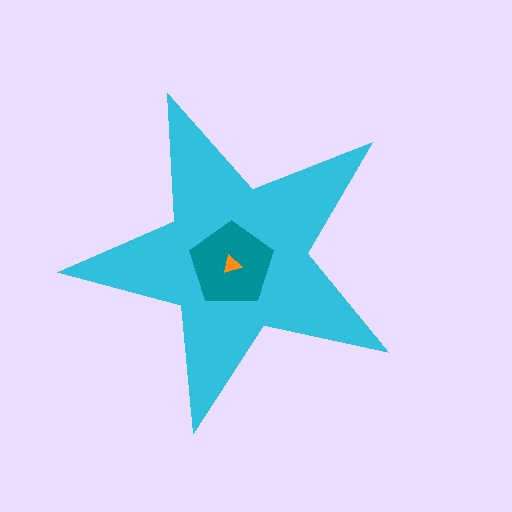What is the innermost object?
The orange triangle.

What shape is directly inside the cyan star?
The teal pentagon.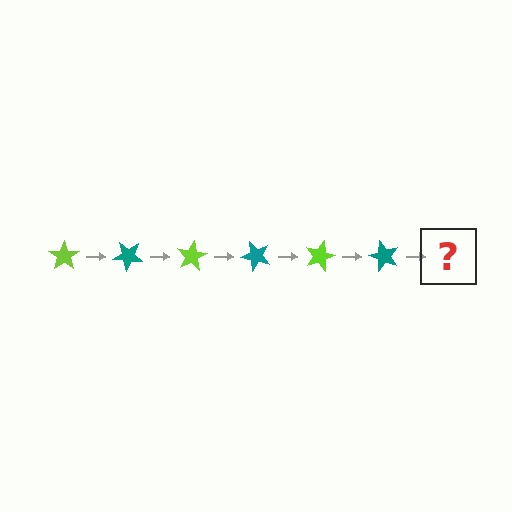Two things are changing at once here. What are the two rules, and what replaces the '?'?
The two rules are that it rotates 40 degrees each step and the color cycles through lime and teal. The '?' should be a lime star, rotated 240 degrees from the start.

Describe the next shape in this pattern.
It should be a lime star, rotated 240 degrees from the start.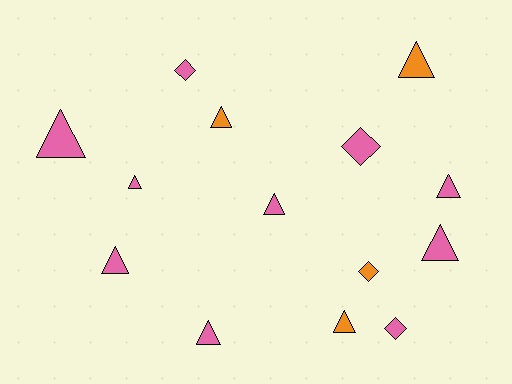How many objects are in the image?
There are 14 objects.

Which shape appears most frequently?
Triangle, with 10 objects.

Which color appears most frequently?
Pink, with 10 objects.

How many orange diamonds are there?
There is 1 orange diamond.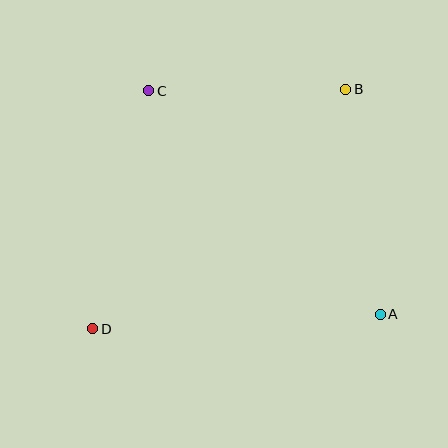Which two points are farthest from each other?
Points B and D are farthest from each other.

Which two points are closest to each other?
Points B and C are closest to each other.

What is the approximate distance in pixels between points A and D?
The distance between A and D is approximately 288 pixels.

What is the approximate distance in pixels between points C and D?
The distance between C and D is approximately 245 pixels.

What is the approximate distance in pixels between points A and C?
The distance between A and C is approximately 322 pixels.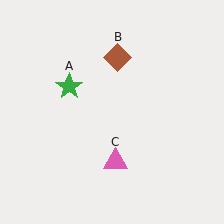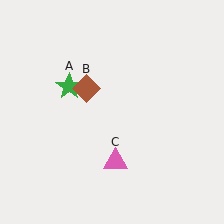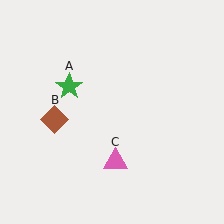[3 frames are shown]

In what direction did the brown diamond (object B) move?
The brown diamond (object B) moved down and to the left.